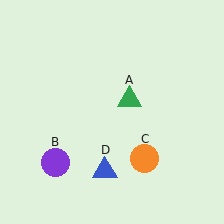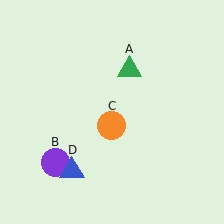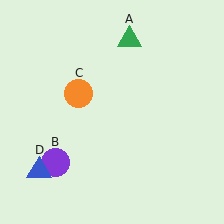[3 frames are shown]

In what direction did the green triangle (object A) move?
The green triangle (object A) moved up.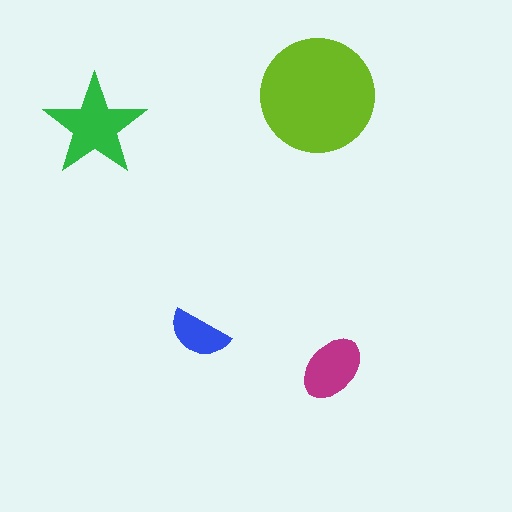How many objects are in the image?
There are 4 objects in the image.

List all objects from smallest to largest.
The blue semicircle, the magenta ellipse, the green star, the lime circle.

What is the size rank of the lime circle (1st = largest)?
1st.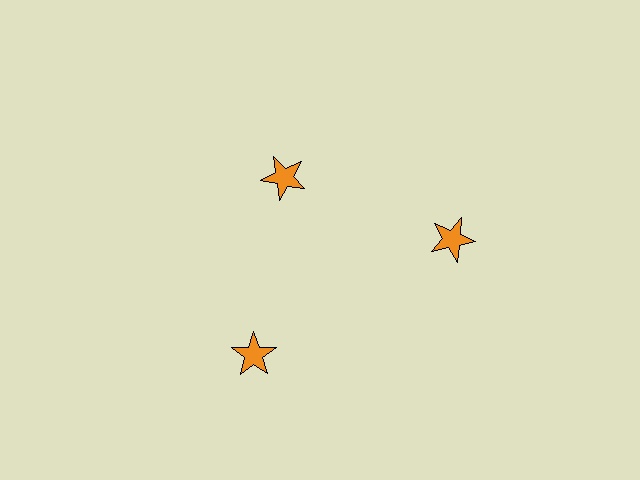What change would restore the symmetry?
The symmetry would be restored by moving it outward, back onto the ring so that all 3 stars sit at equal angles and equal distance from the center.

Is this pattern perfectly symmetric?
No. The 3 orange stars are arranged in a ring, but one element near the 11 o'clock position is pulled inward toward the center, breaking the 3-fold rotational symmetry.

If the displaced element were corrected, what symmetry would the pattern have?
It would have 3-fold rotational symmetry — the pattern would map onto itself every 120 degrees.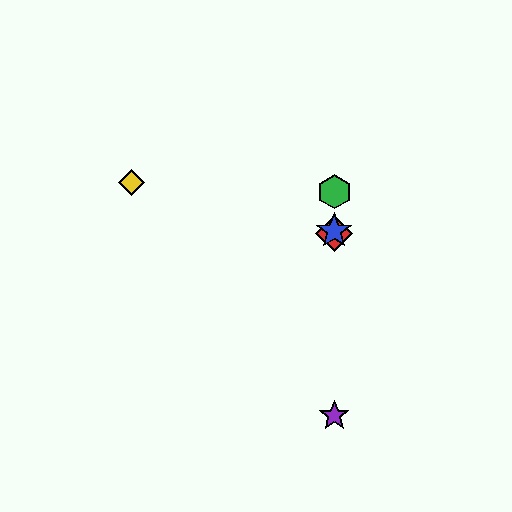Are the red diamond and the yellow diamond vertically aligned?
No, the red diamond is at x≈334 and the yellow diamond is at x≈132.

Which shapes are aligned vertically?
The red diamond, the blue star, the green hexagon, the purple star are aligned vertically.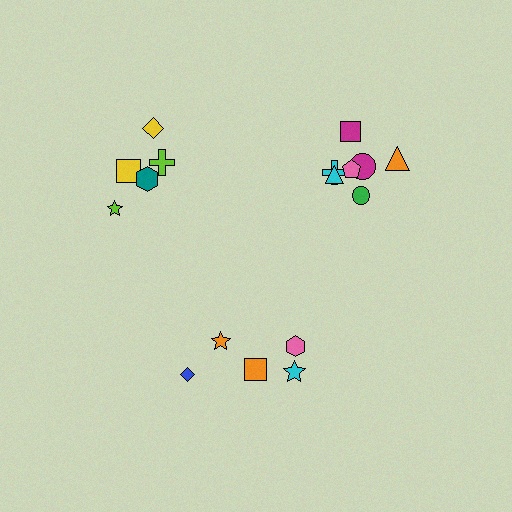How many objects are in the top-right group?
There are 8 objects.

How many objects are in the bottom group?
There are 5 objects.